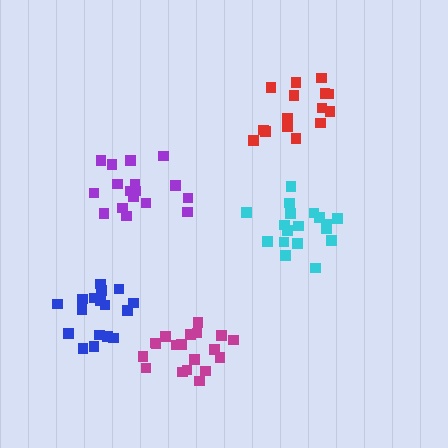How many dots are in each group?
Group 1: 18 dots, Group 2: 19 dots, Group 3: 18 dots, Group 4: 17 dots, Group 5: 15 dots (87 total).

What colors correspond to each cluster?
The clusters are colored: purple, magenta, cyan, blue, red.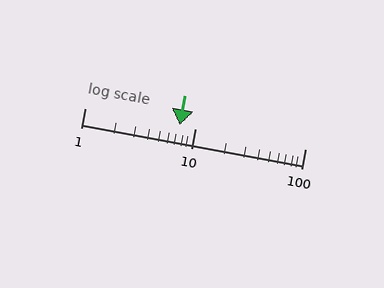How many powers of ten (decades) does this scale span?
The scale spans 2 decades, from 1 to 100.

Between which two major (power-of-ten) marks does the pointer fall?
The pointer is between 1 and 10.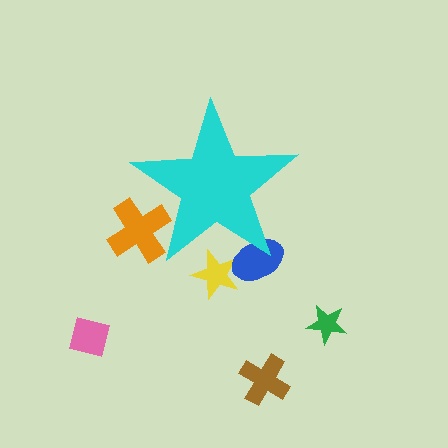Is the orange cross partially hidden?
Yes, the orange cross is partially hidden behind the cyan star.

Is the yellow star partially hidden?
Yes, the yellow star is partially hidden behind the cyan star.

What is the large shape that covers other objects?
A cyan star.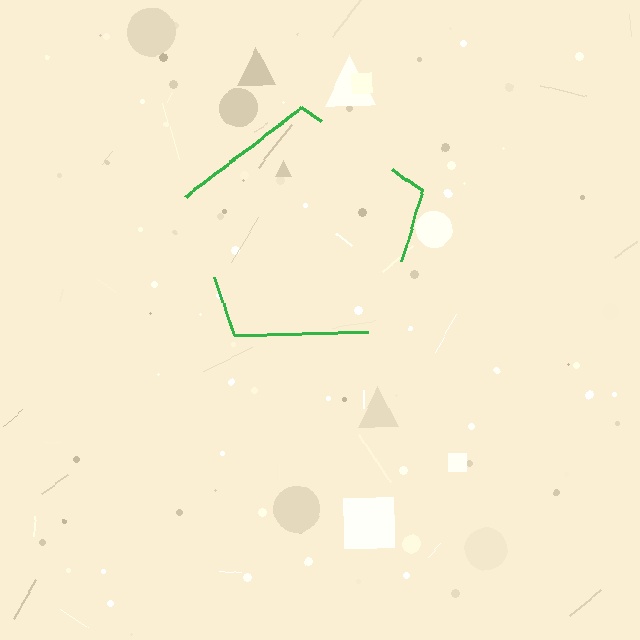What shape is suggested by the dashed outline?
The dashed outline suggests a pentagon.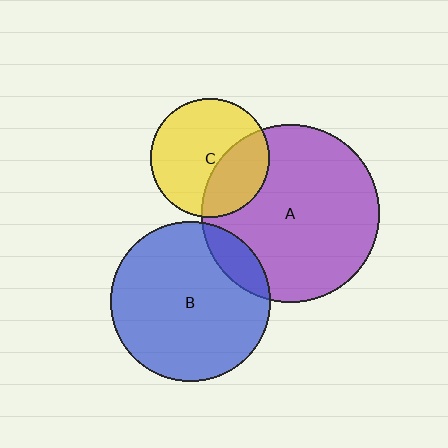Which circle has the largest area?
Circle A (purple).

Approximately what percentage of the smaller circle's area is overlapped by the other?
Approximately 15%.